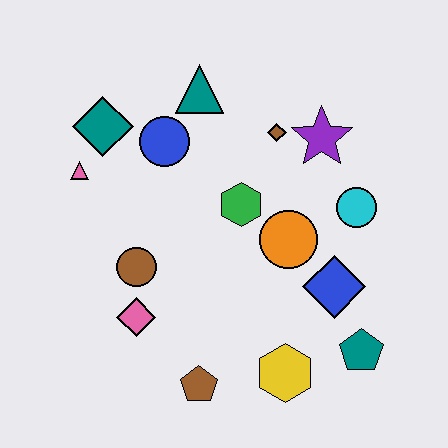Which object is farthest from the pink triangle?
The teal pentagon is farthest from the pink triangle.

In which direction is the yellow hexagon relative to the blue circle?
The yellow hexagon is below the blue circle.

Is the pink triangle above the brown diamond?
No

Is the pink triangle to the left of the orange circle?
Yes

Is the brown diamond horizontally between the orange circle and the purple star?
No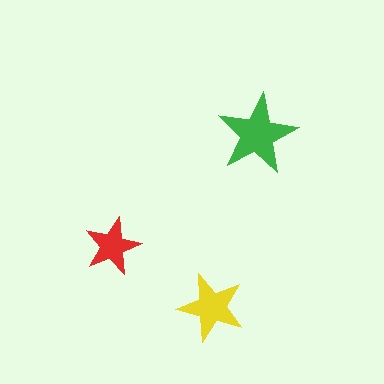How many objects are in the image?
There are 3 objects in the image.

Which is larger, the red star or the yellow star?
The yellow one.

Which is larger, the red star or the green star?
The green one.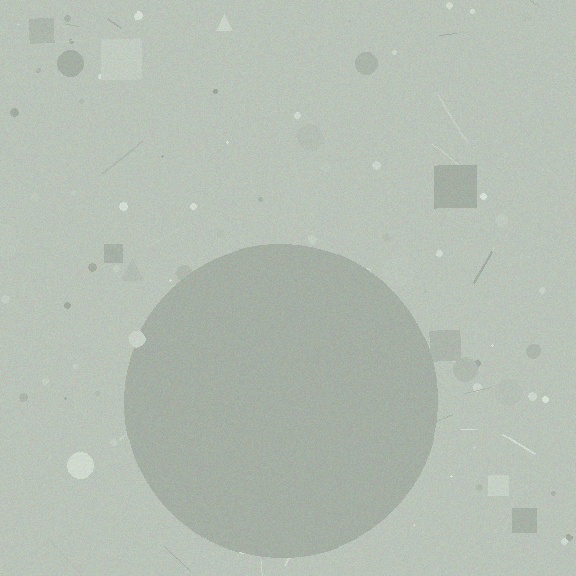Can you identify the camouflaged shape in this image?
The camouflaged shape is a circle.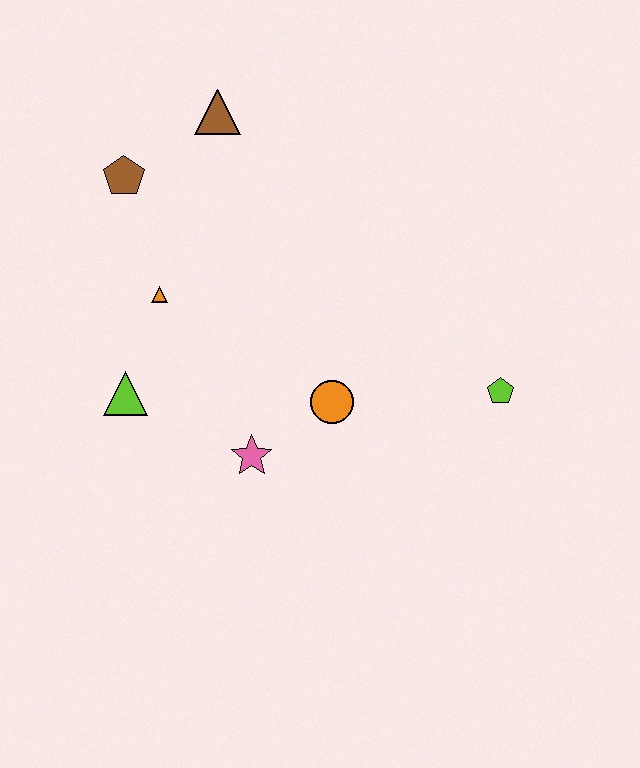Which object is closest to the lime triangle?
The orange triangle is closest to the lime triangle.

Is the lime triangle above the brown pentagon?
No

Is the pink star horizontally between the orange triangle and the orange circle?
Yes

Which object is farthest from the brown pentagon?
The lime pentagon is farthest from the brown pentagon.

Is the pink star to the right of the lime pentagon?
No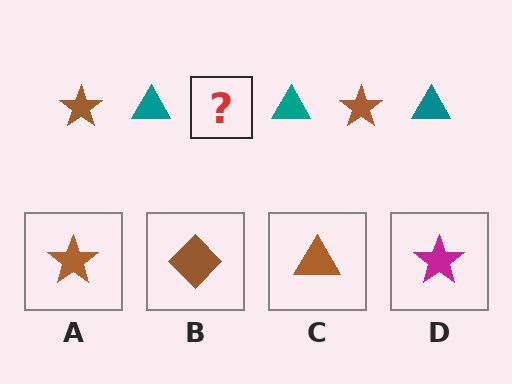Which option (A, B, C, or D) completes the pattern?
A.